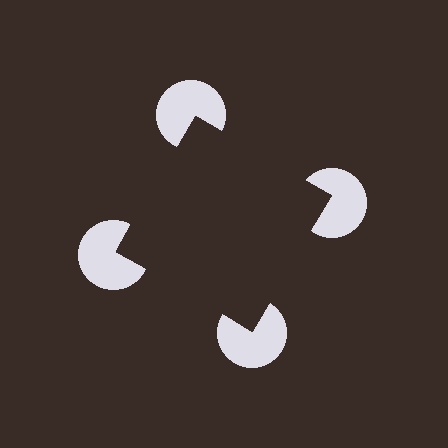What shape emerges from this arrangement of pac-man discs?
An illusory square — its edges are inferred from the aligned wedge cuts in the pac-man discs, not physically drawn.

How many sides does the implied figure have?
4 sides.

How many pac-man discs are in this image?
There are 4 — one at each vertex of the illusory square.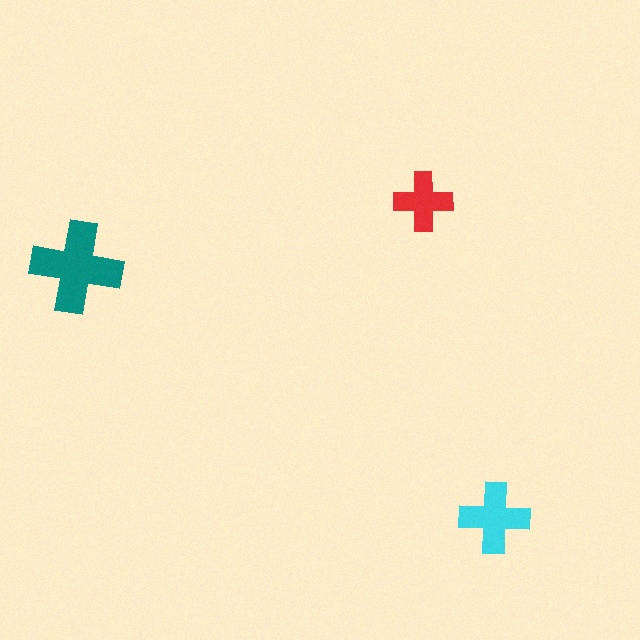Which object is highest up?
The red cross is topmost.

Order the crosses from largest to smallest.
the teal one, the cyan one, the red one.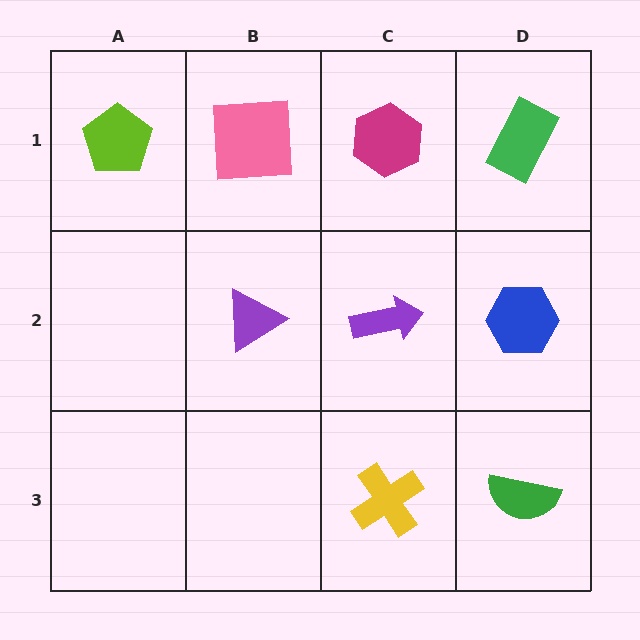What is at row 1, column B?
A pink square.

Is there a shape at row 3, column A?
No, that cell is empty.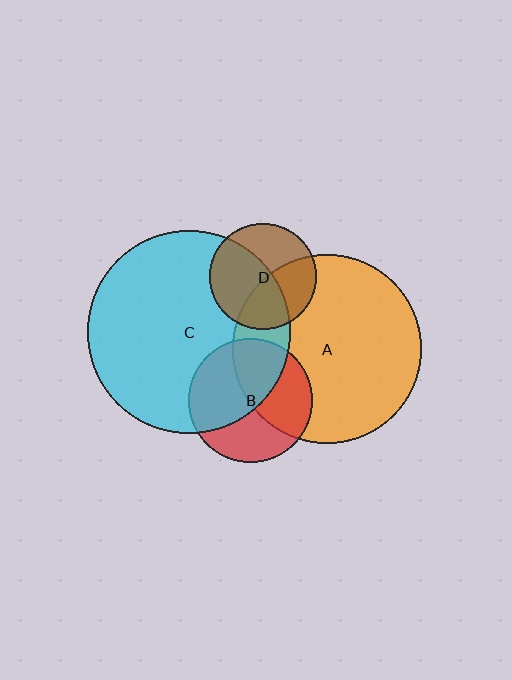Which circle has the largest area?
Circle C (cyan).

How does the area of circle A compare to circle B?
Approximately 2.3 times.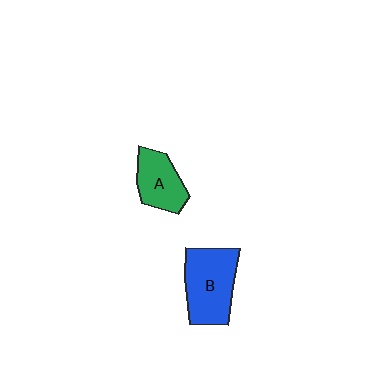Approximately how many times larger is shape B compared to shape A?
Approximately 1.5 times.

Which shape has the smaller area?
Shape A (green).